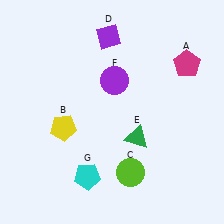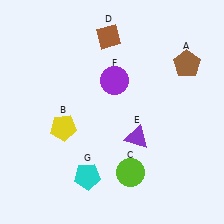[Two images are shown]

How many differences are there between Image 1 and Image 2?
There are 3 differences between the two images.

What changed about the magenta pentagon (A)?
In Image 1, A is magenta. In Image 2, it changed to brown.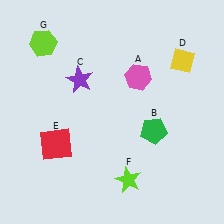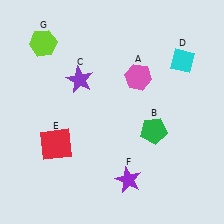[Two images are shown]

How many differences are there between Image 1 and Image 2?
There are 2 differences between the two images.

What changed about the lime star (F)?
In Image 1, F is lime. In Image 2, it changed to purple.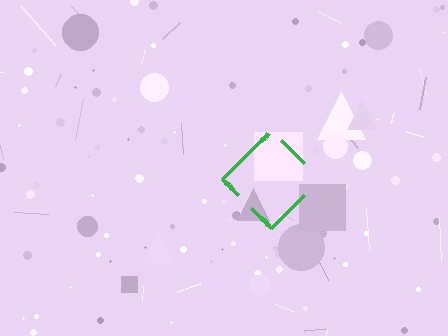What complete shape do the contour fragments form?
The contour fragments form a diamond.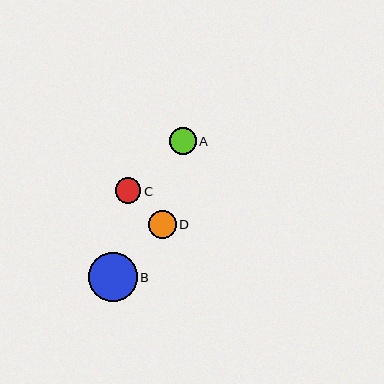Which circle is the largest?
Circle B is the largest with a size of approximately 49 pixels.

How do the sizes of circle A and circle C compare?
Circle A and circle C are approximately the same size.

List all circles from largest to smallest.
From largest to smallest: B, D, A, C.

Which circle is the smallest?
Circle C is the smallest with a size of approximately 25 pixels.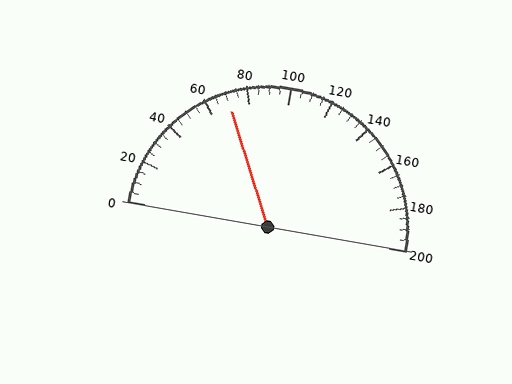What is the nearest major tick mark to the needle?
The nearest major tick mark is 80.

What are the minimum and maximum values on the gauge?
The gauge ranges from 0 to 200.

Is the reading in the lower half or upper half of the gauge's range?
The reading is in the lower half of the range (0 to 200).